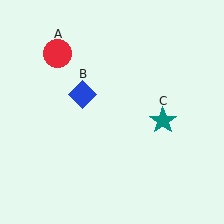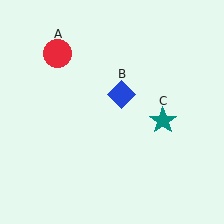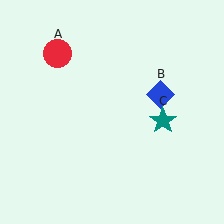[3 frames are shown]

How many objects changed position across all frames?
1 object changed position: blue diamond (object B).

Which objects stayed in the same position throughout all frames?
Red circle (object A) and teal star (object C) remained stationary.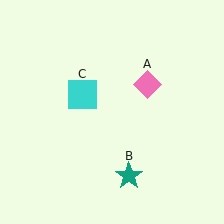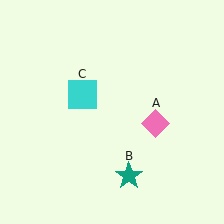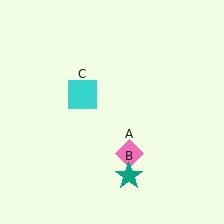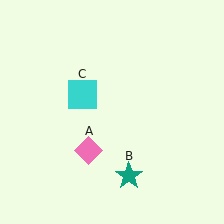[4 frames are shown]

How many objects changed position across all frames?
1 object changed position: pink diamond (object A).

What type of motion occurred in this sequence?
The pink diamond (object A) rotated clockwise around the center of the scene.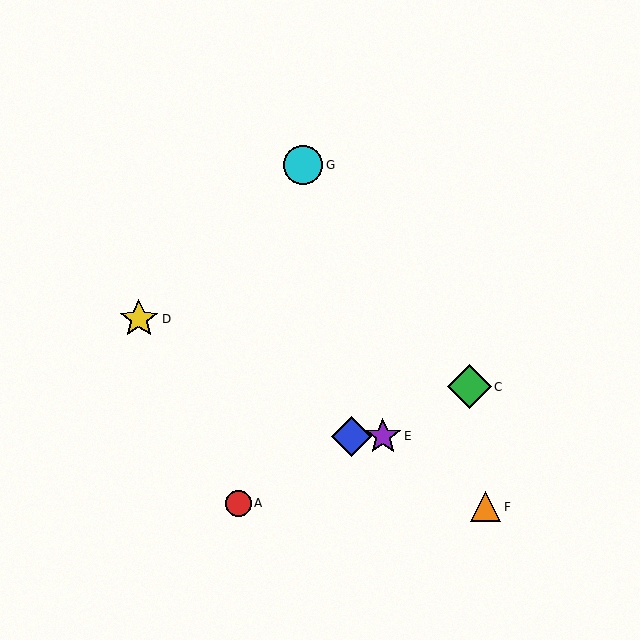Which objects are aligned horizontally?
Objects B, E are aligned horizontally.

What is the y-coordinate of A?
Object A is at y≈503.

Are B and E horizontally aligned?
Yes, both are at y≈436.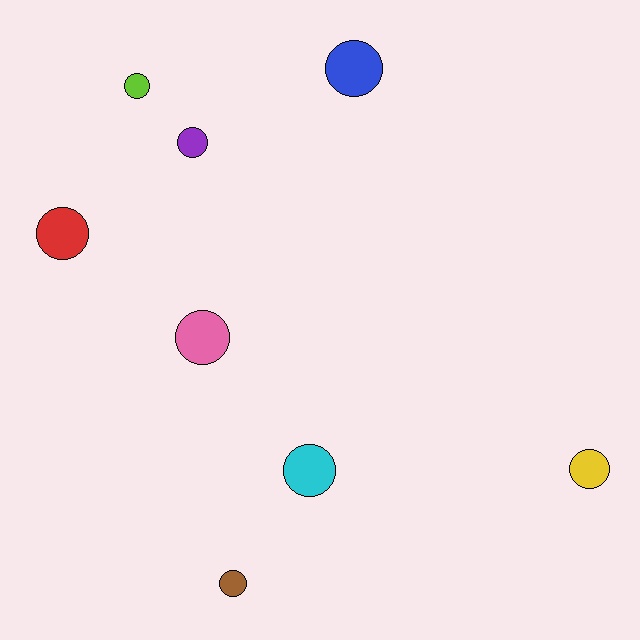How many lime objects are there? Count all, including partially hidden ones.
There is 1 lime object.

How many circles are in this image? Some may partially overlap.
There are 8 circles.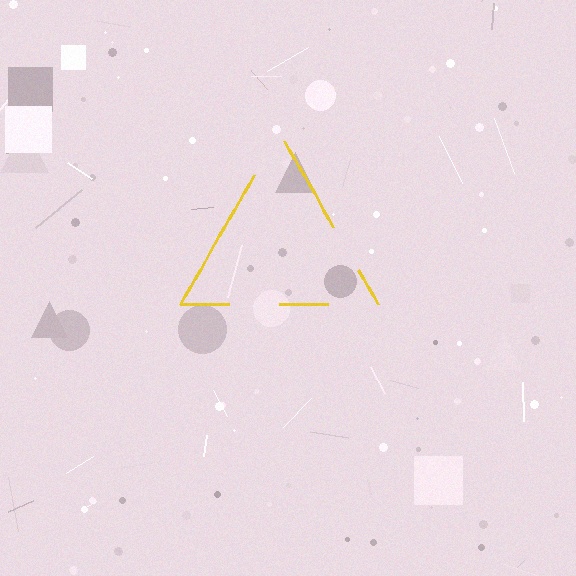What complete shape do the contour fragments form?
The contour fragments form a triangle.